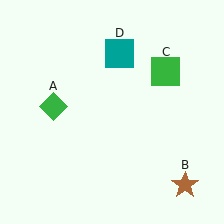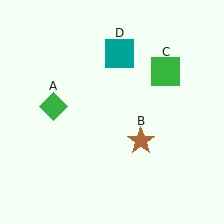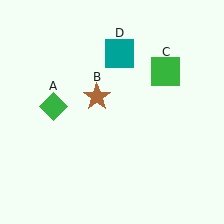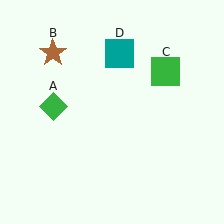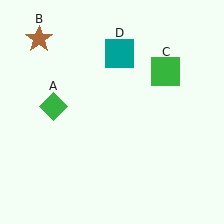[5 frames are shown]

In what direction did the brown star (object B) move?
The brown star (object B) moved up and to the left.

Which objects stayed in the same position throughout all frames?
Green diamond (object A) and green square (object C) and teal square (object D) remained stationary.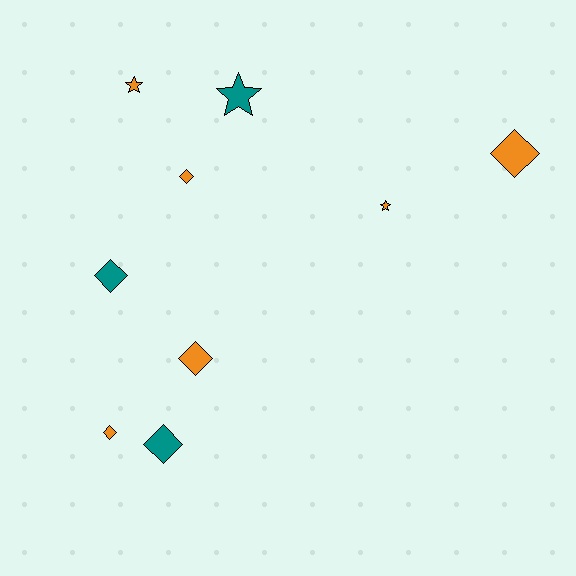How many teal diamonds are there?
There are 2 teal diamonds.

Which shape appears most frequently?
Diamond, with 6 objects.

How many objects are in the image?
There are 9 objects.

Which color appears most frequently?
Orange, with 6 objects.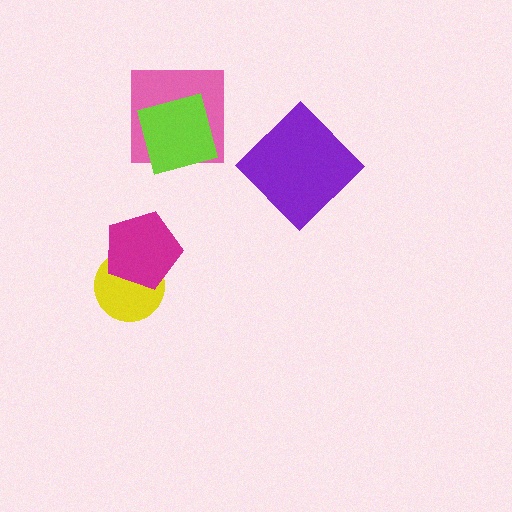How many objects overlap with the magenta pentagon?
1 object overlaps with the magenta pentagon.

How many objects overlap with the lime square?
1 object overlaps with the lime square.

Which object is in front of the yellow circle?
The magenta pentagon is in front of the yellow circle.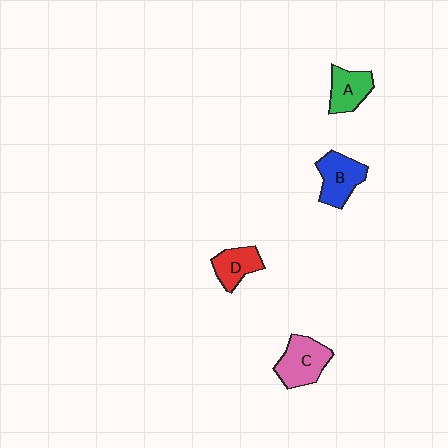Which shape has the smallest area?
Shape D (red).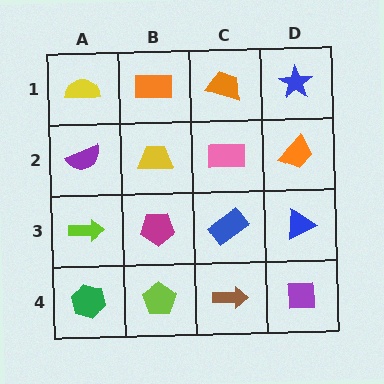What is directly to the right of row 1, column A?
An orange rectangle.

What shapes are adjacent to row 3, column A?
A purple semicircle (row 2, column A), a green hexagon (row 4, column A), a magenta pentagon (row 3, column B).